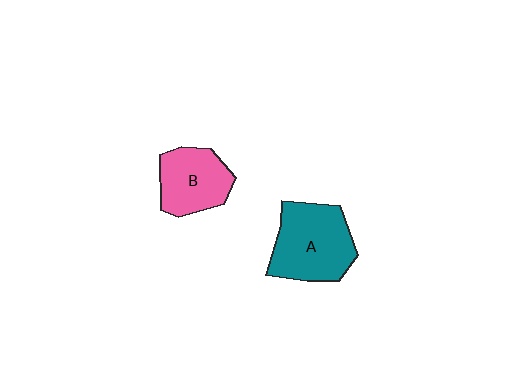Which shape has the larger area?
Shape A (teal).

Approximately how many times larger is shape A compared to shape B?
Approximately 1.3 times.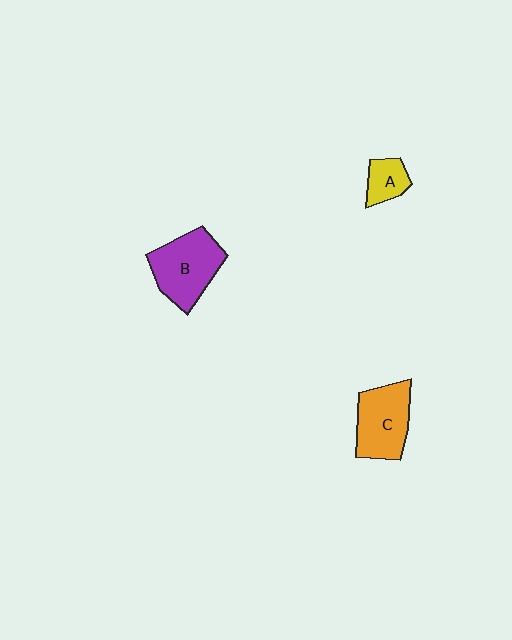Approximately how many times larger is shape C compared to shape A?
Approximately 2.3 times.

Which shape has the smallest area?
Shape A (yellow).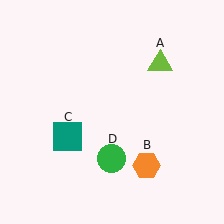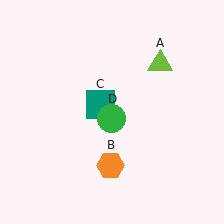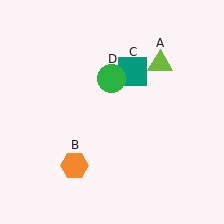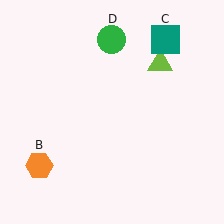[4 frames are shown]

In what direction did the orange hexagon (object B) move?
The orange hexagon (object B) moved left.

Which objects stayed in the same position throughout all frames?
Lime triangle (object A) remained stationary.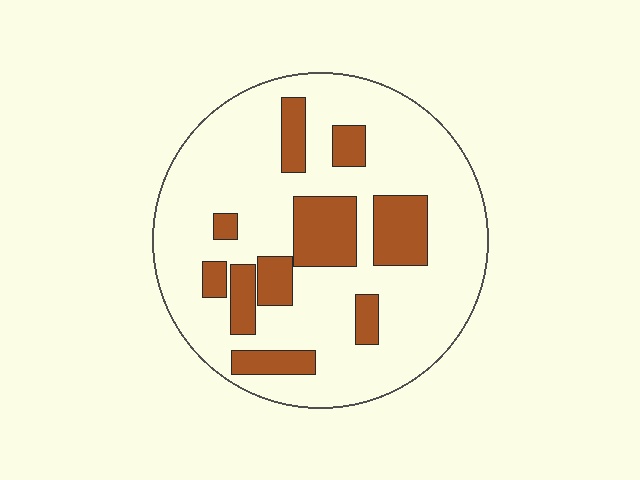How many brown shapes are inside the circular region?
10.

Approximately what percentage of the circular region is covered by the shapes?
Approximately 25%.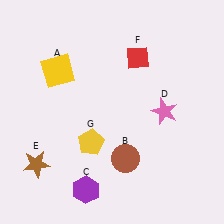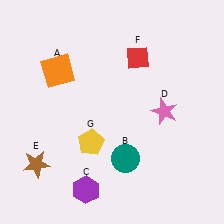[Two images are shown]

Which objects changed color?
A changed from yellow to orange. B changed from brown to teal.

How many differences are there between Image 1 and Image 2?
There are 2 differences between the two images.